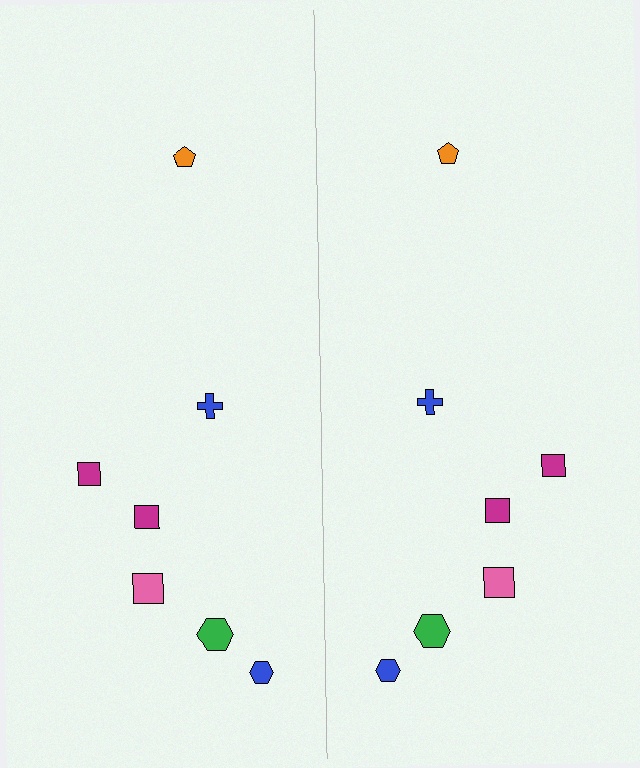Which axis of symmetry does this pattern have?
The pattern has a vertical axis of symmetry running through the center of the image.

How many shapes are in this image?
There are 14 shapes in this image.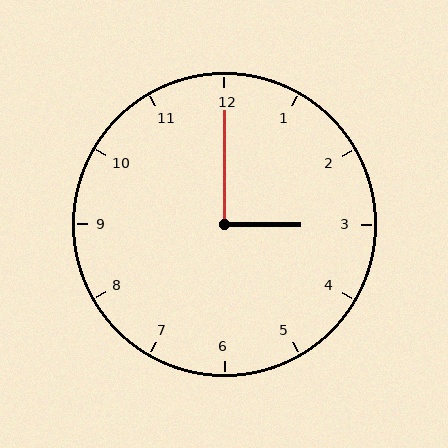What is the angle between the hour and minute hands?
Approximately 90 degrees.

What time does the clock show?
3:00.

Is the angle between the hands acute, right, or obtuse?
It is right.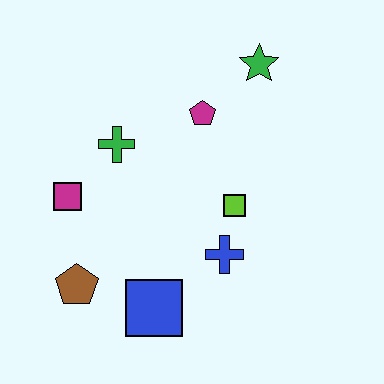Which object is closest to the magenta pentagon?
The green star is closest to the magenta pentagon.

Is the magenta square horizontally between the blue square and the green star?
No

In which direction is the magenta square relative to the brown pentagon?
The magenta square is above the brown pentagon.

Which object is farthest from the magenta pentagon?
The brown pentagon is farthest from the magenta pentagon.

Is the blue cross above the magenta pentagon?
No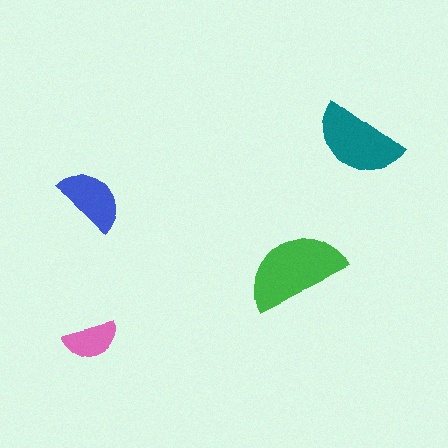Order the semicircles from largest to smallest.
the green one, the teal one, the blue one, the pink one.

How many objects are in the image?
There are 4 objects in the image.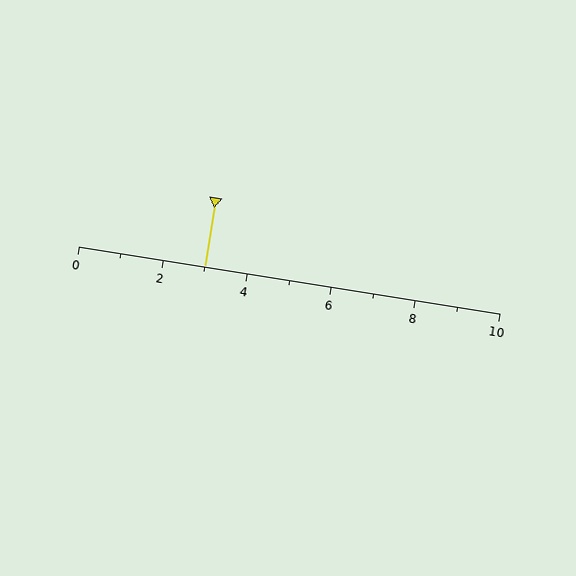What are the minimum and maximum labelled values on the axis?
The axis runs from 0 to 10.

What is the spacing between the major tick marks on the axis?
The major ticks are spaced 2 apart.